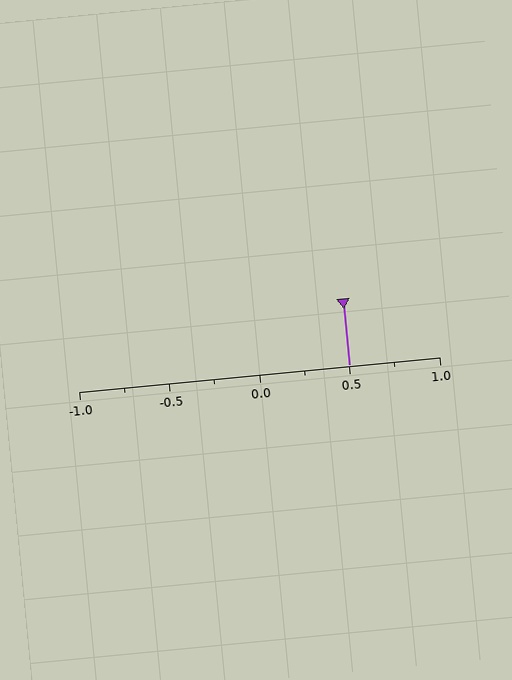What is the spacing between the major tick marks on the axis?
The major ticks are spaced 0.5 apart.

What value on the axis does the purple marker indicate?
The marker indicates approximately 0.5.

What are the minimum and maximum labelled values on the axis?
The axis runs from -1.0 to 1.0.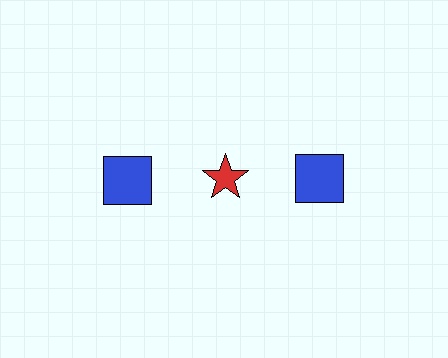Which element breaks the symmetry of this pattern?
The red star in the top row, second from left column breaks the symmetry. All other shapes are blue squares.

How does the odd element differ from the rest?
It differs in both color (red instead of blue) and shape (star instead of square).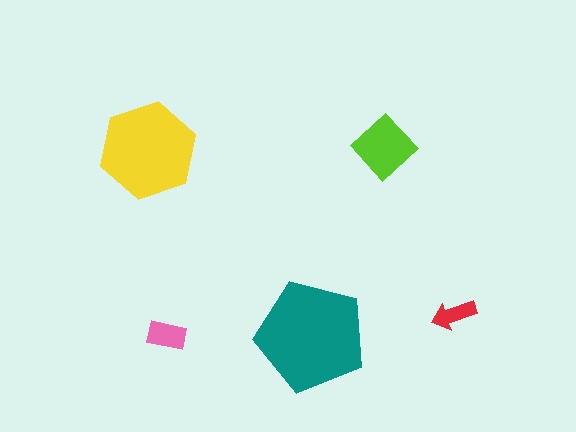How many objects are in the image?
There are 5 objects in the image.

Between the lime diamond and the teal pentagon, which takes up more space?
The teal pentagon.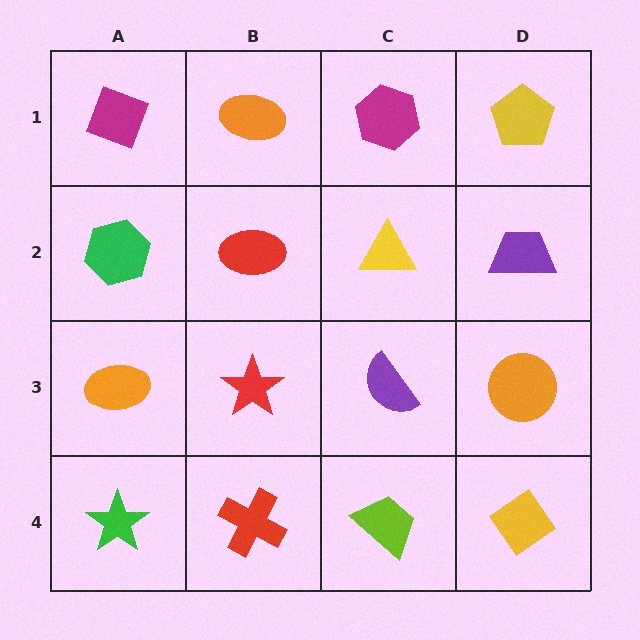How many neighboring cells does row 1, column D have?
2.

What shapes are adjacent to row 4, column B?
A red star (row 3, column B), a green star (row 4, column A), a lime trapezoid (row 4, column C).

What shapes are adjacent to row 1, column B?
A red ellipse (row 2, column B), a magenta diamond (row 1, column A), a magenta hexagon (row 1, column C).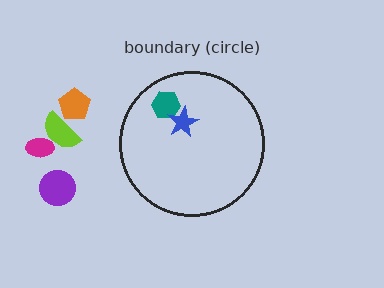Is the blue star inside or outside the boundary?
Inside.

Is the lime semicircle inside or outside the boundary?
Outside.